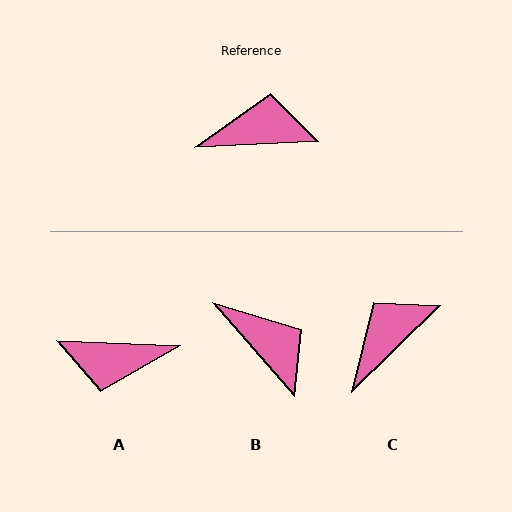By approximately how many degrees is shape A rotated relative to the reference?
Approximately 175 degrees counter-clockwise.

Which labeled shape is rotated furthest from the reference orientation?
A, about 175 degrees away.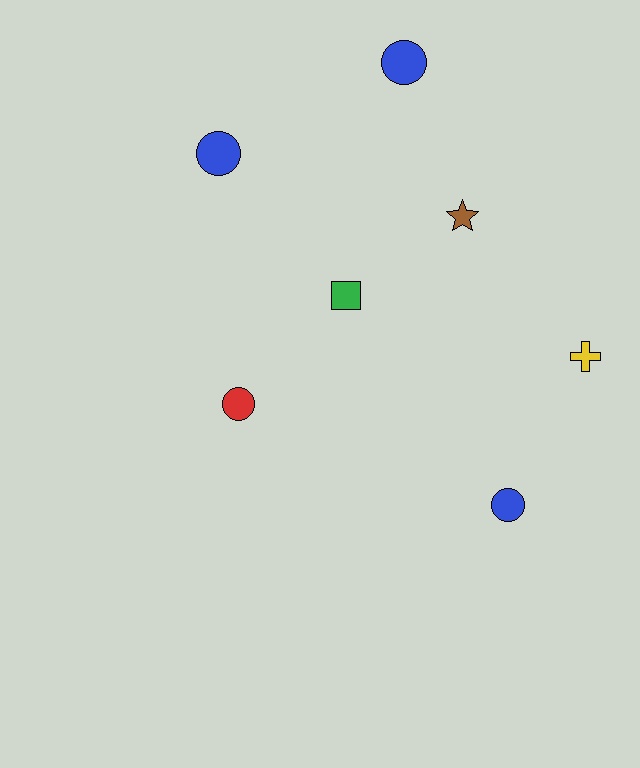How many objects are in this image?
There are 7 objects.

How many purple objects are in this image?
There are no purple objects.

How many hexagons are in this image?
There are no hexagons.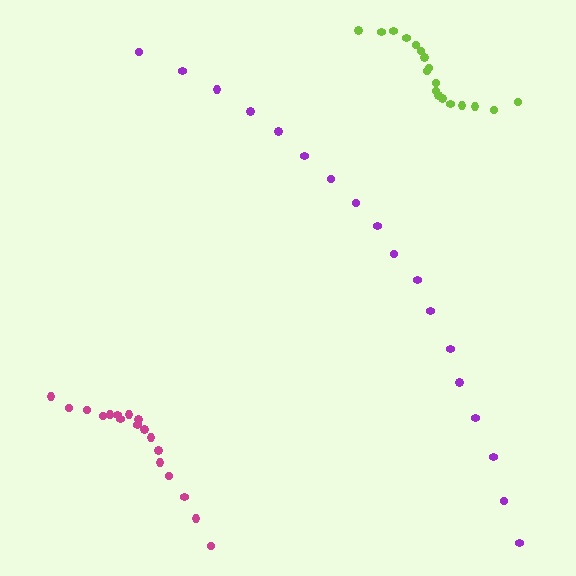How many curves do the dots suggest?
There are 3 distinct paths.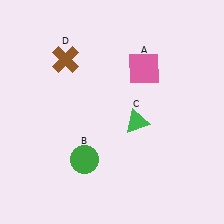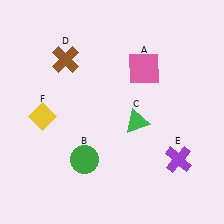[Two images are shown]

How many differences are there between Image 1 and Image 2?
There are 2 differences between the two images.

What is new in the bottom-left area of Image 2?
A yellow diamond (F) was added in the bottom-left area of Image 2.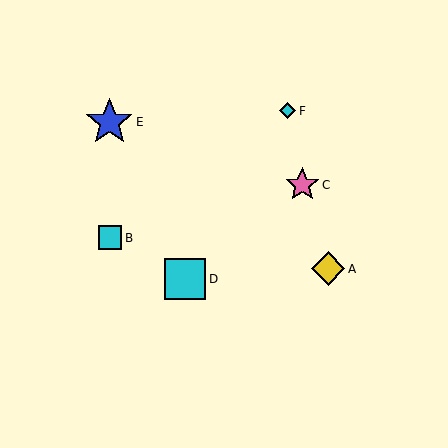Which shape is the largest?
The blue star (labeled E) is the largest.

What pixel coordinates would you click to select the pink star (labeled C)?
Click at (302, 185) to select the pink star C.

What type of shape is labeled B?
Shape B is a cyan square.